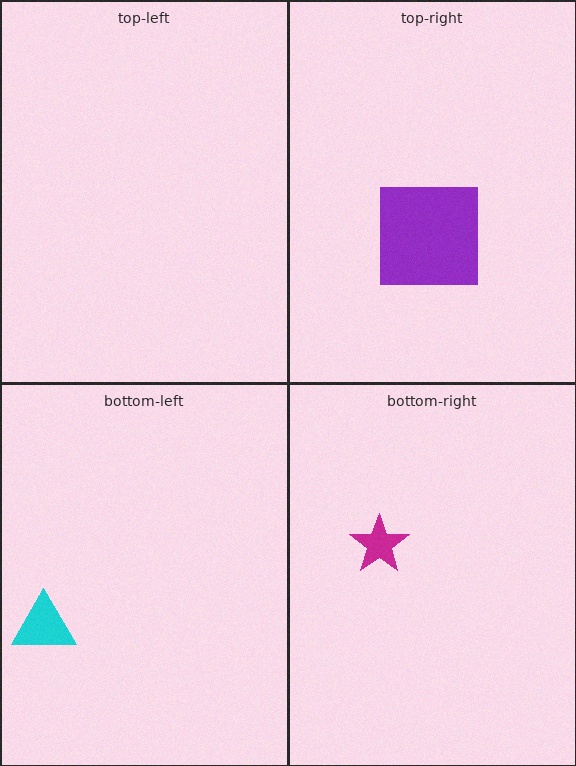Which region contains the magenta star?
The bottom-right region.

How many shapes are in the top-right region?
1.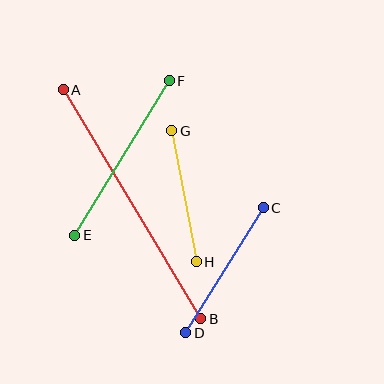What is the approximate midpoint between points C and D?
The midpoint is at approximately (224, 270) pixels.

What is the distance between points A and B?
The distance is approximately 267 pixels.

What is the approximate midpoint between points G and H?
The midpoint is at approximately (184, 196) pixels.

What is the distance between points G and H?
The distance is approximately 133 pixels.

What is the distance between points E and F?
The distance is approximately 181 pixels.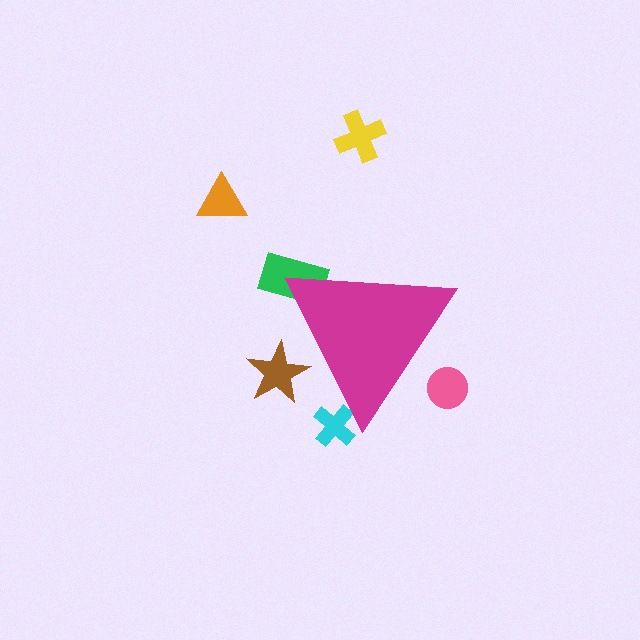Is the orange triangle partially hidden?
No, the orange triangle is fully visible.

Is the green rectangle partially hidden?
Yes, the green rectangle is partially hidden behind the magenta triangle.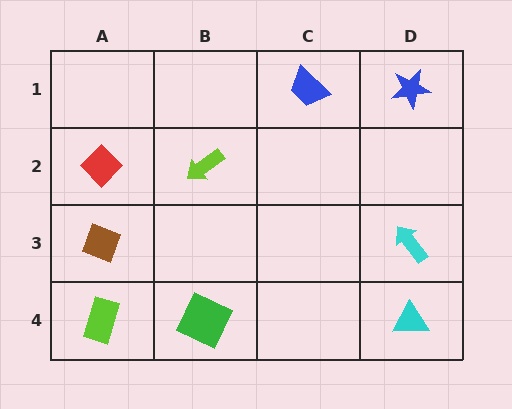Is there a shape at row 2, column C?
No, that cell is empty.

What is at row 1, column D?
A blue star.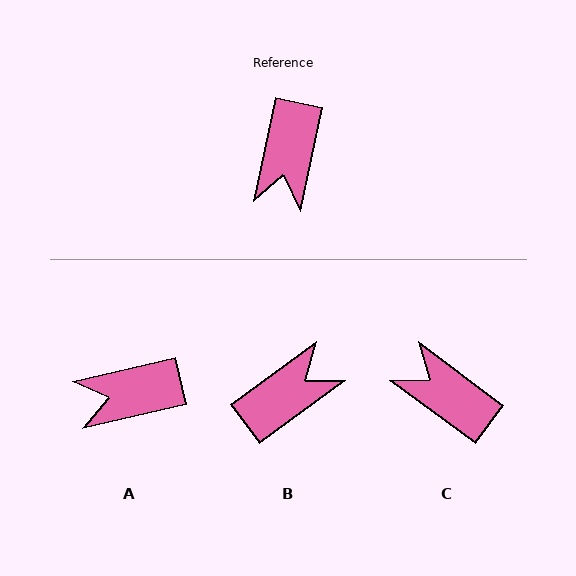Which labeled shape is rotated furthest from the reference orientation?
B, about 138 degrees away.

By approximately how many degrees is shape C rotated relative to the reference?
Approximately 115 degrees clockwise.